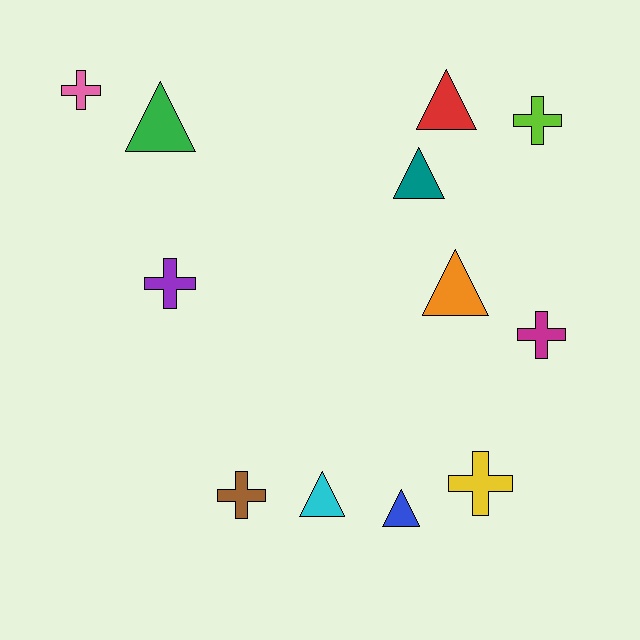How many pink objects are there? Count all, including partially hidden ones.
There is 1 pink object.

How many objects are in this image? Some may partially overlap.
There are 12 objects.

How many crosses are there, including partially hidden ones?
There are 6 crosses.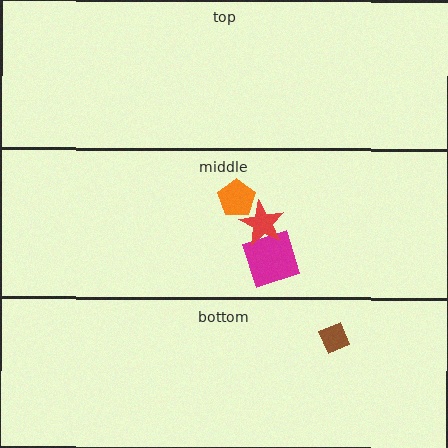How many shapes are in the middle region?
3.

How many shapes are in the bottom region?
1.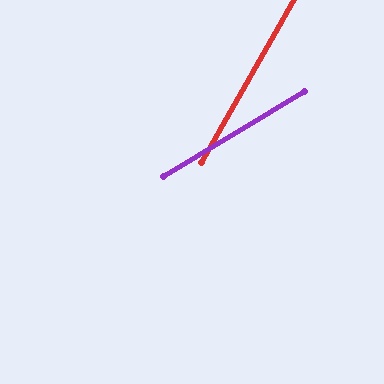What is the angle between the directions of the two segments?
Approximately 29 degrees.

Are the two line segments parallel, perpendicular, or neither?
Neither parallel nor perpendicular — they differ by about 29°.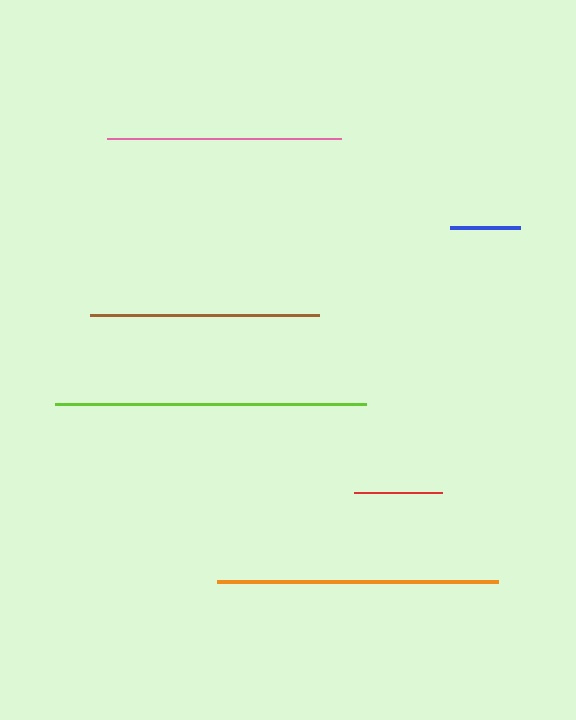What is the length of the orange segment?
The orange segment is approximately 281 pixels long.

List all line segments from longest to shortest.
From longest to shortest: lime, orange, pink, brown, red, blue.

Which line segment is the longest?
The lime line is the longest at approximately 311 pixels.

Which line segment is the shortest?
The blue line is the shortest at approximately 70 pixels.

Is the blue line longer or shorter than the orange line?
The orange line is longer than the blue line.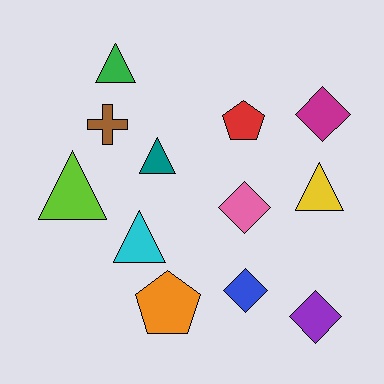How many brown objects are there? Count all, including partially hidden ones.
There is 1 brown object.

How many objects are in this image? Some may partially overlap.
There are 12 objects.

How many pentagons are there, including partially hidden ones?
There are 2 pentagons.